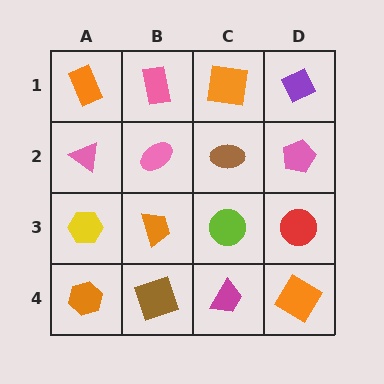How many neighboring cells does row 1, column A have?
2.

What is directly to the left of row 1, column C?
A pink rectangle.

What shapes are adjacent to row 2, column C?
An orange square (row 1, column C), a lime circle (row 3, column C), a pink ellipse (row 2, column B), a pink pentagon (row 2, column D).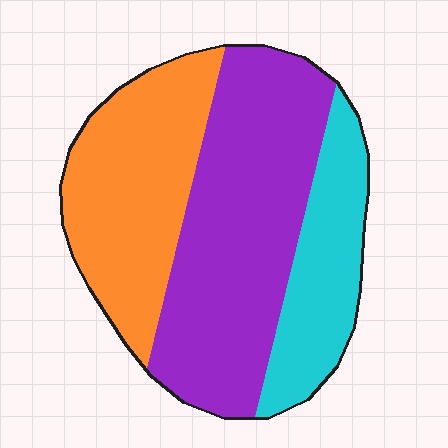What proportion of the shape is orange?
Orange takes up between a sixth and a third of the shape.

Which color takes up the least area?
Cyan, at roughly 20%.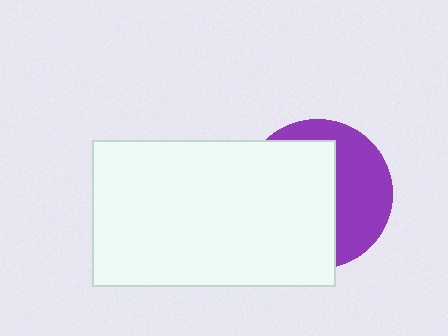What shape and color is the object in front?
The object in front is a white rectangle.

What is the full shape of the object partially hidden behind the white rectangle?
The partially hidden object is a purple circle.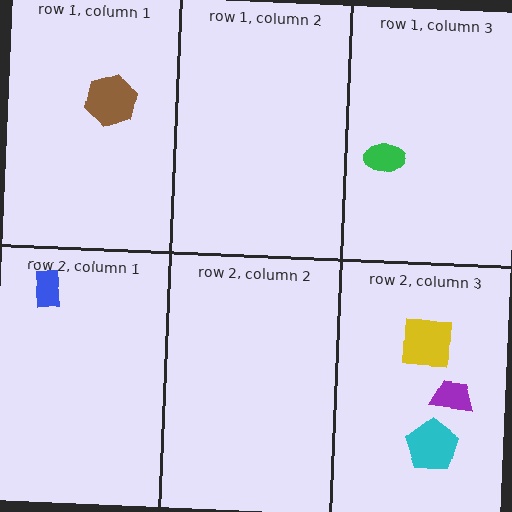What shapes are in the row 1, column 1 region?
The brown hexagon.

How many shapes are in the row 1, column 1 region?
1.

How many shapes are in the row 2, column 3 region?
3.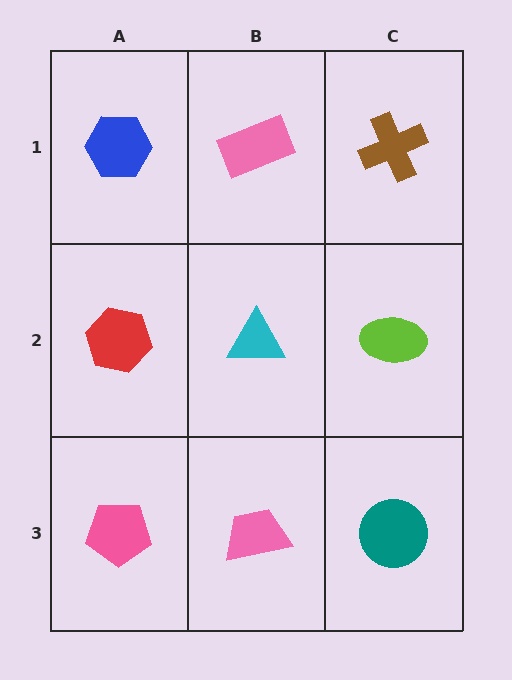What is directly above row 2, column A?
A blue hexagon.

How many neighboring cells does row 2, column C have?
3.